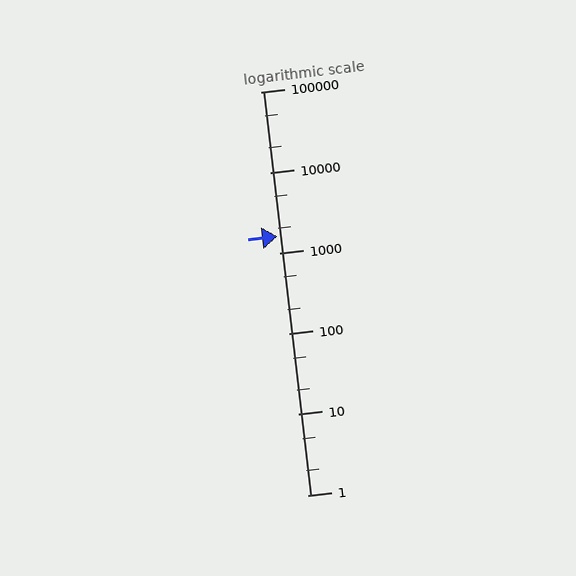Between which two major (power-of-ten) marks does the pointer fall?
The pointer is between 1000 and 10000.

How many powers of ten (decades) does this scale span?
The scale spans 5 decades, from 1 to 100000.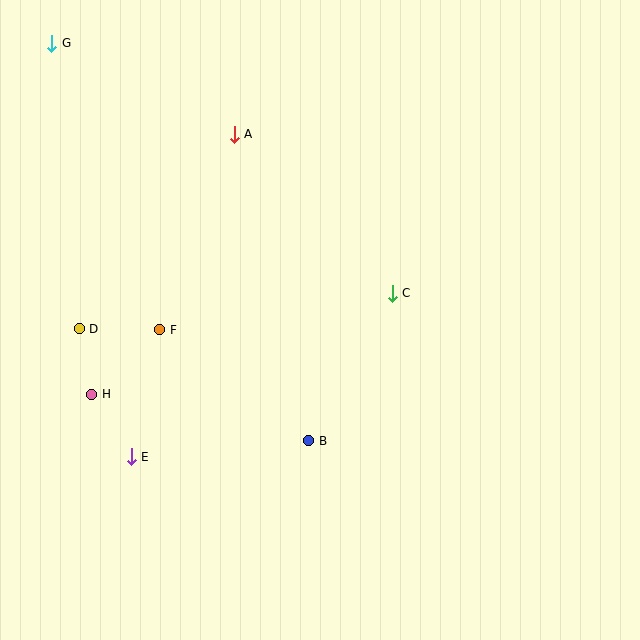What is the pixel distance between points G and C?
The distance between G and C is 422 pixels.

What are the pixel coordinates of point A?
Point A is at (234, 134).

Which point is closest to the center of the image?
Point C at (392, 293) is closest to the center.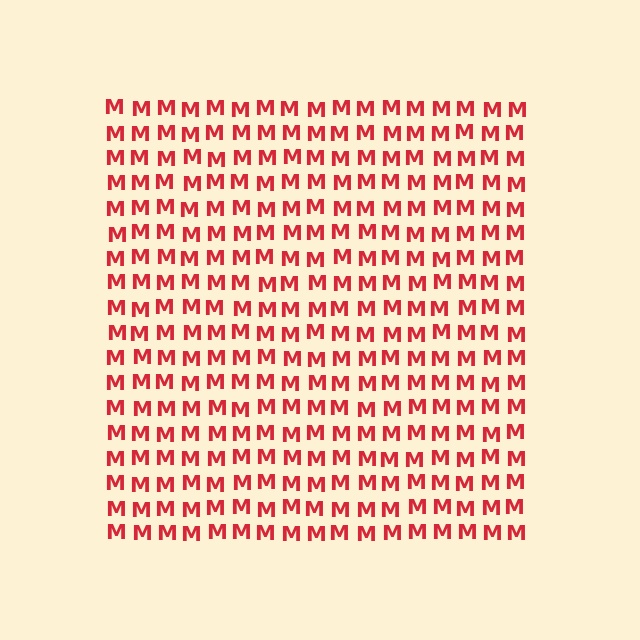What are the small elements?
The small elements are letter M's.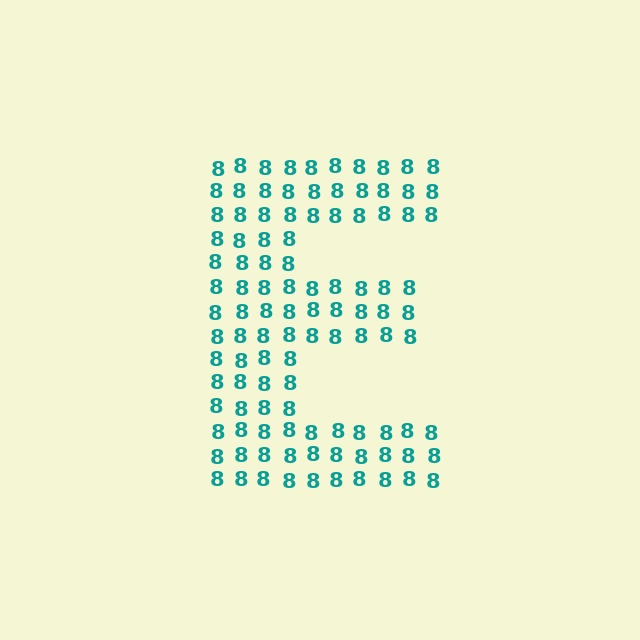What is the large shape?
The large shape is the letter E.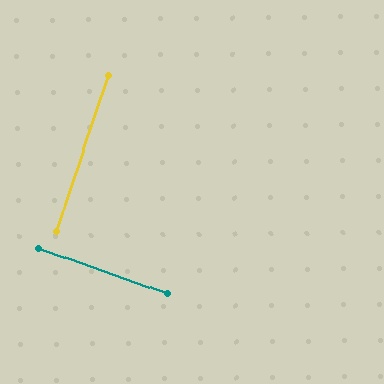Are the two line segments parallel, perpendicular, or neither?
Perpendicular — they meet at approximately 89°.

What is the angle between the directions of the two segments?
Approximately 89 degrees.